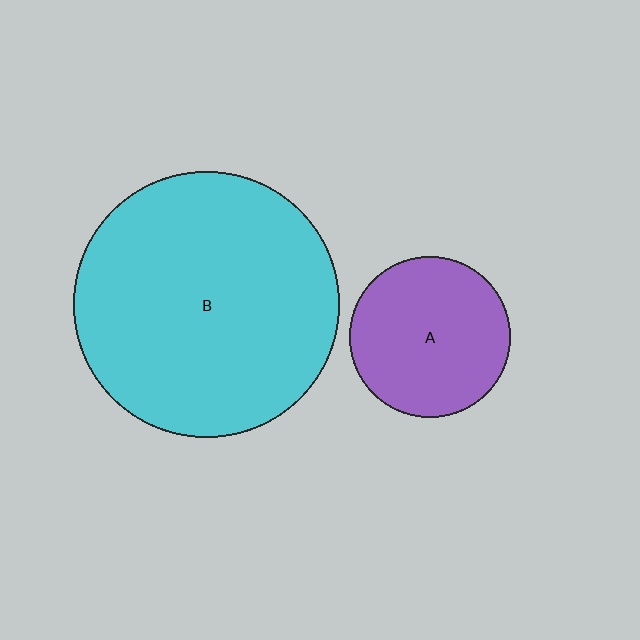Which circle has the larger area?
Circle B (cyan).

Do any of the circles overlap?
No, none of the circles overlap.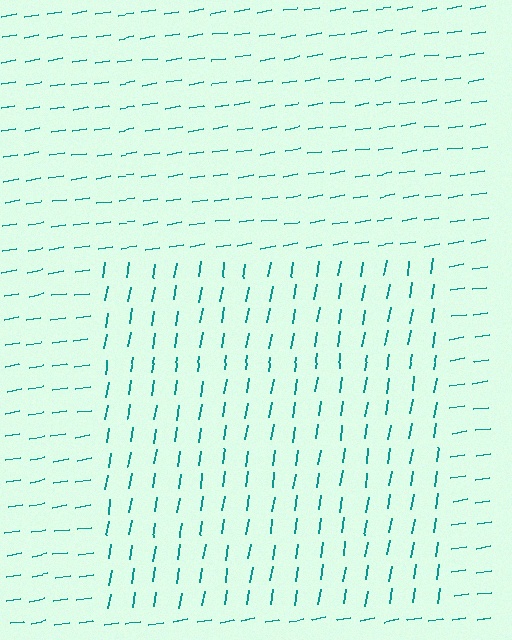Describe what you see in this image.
The image is filled with small teal line segments. A rectangle region in the image has lines oriented differently from the surrounding lines, creating a visible texture boundary.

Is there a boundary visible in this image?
Yes, there is a texture boundary formed by a change in line orientation.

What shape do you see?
I see a rectangle.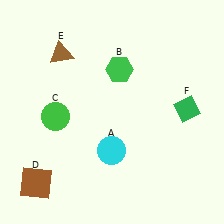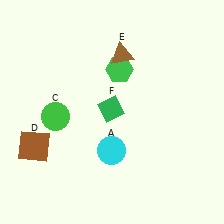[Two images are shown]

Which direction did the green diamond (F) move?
The green diamond (F) moved left.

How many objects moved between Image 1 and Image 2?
3 objects moved between the two images.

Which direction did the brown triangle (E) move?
The brown triangle (E) moved right.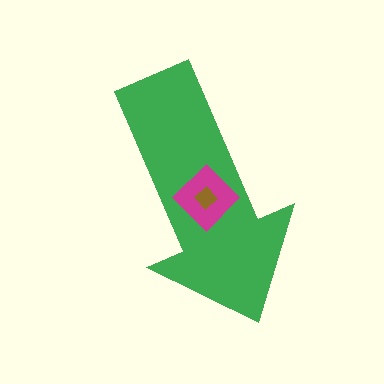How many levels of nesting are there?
3.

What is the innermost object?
The brown diamond.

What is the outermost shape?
The green arrow.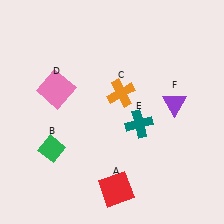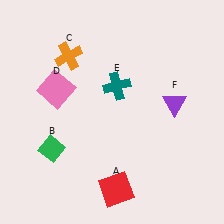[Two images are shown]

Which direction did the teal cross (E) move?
The teal cross (E) moved up.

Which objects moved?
The objects that moved are: the orange cross (C), the teal cross (E).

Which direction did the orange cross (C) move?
The orange cross (C) moved left.